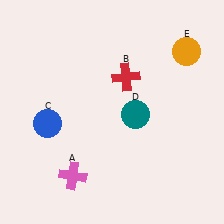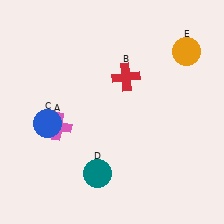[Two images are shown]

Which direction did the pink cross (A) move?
The pink cross (A) moved up.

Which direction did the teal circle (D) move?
The teal circle (D) moved down.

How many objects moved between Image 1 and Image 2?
2 objects moved between the two images.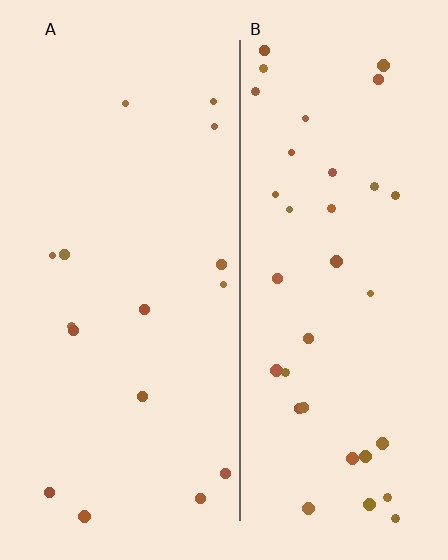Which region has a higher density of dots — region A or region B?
B (the right).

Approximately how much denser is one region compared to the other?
Approximately 2.2× — region B over region A.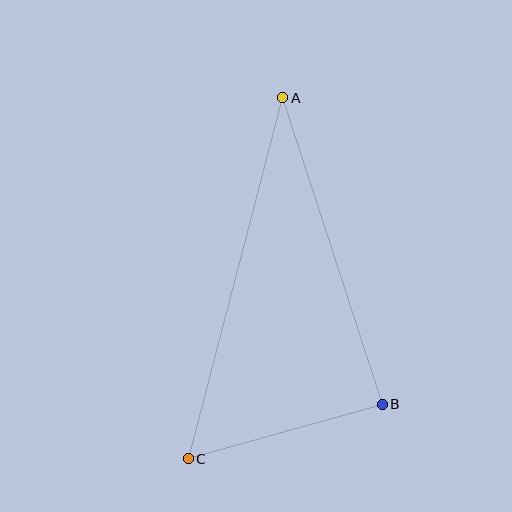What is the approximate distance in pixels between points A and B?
The distance between A and B is approximately 323 pixels.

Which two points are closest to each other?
Points B and C are closest to each other.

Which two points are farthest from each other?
Points A and C are farthest from each other.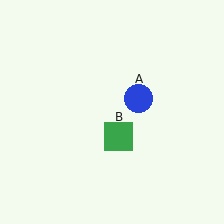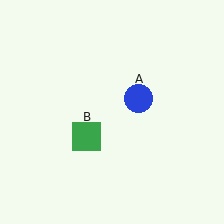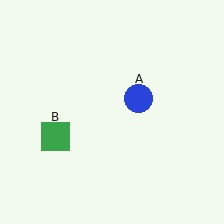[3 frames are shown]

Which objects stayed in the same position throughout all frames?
Blue circle (object A) remained stationary.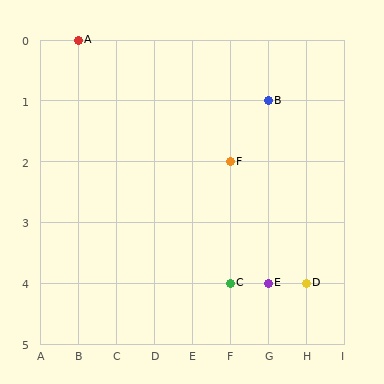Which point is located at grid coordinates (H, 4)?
Point D is at (H, 4).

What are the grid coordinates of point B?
Point B is at grid coordinates (G, 1).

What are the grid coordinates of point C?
Point C is at grid coordinates (F, 4).